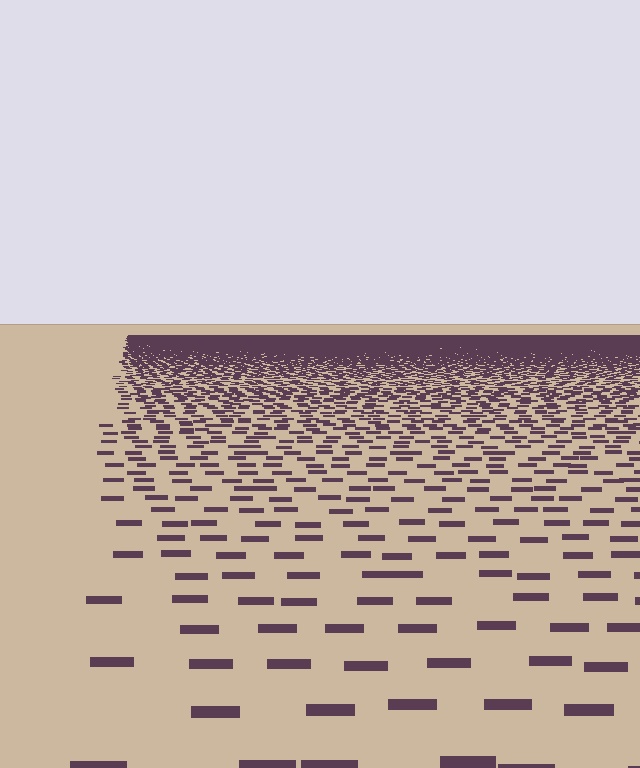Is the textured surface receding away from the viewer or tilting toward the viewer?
The surface is receding away from the viewer. Texture elements get smaller and denser toward the top.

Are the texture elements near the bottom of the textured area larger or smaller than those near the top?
Larger. Near the bottom, elements are closer to the viewer and appear at a bigger on-screen size.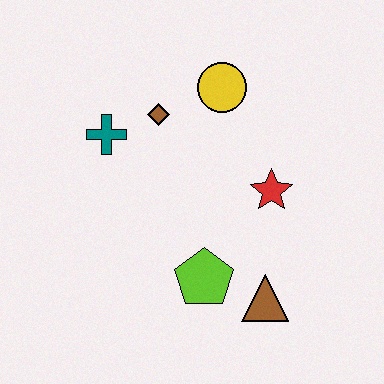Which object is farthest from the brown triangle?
The teal cross is farthest from the brown triangle.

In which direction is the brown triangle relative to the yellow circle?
The brown triangle is below the yellow circle.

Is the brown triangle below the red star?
Yes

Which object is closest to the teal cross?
The brown diamond is closest to the teal cross.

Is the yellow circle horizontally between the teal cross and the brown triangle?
Yes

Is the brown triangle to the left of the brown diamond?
No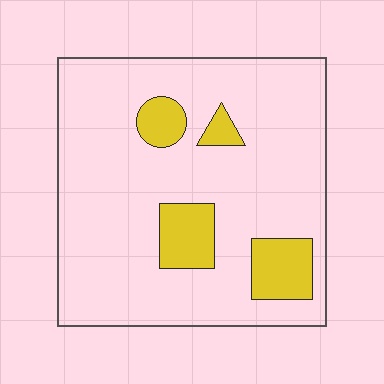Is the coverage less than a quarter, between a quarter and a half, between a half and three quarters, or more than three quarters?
Less than a quarter.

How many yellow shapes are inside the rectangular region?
4.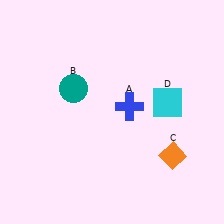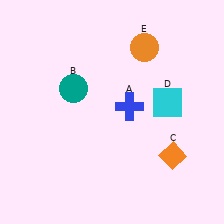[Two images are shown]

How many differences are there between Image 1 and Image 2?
There is 1 difference between the two images.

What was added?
An orange circle (E) was added in Image 2.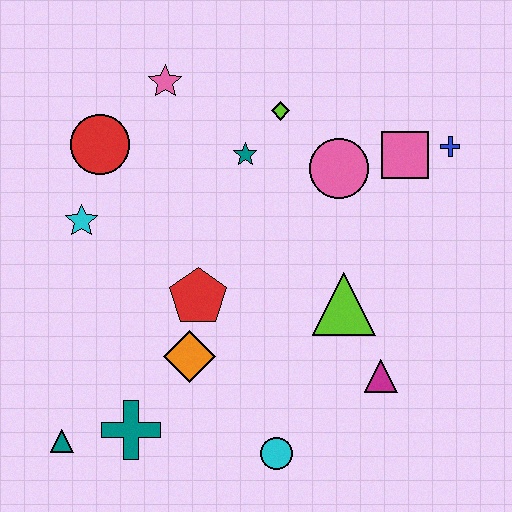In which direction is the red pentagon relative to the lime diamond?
The red pentagon is below the lime diamond.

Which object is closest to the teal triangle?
The teal cross is closest to the teal triangle.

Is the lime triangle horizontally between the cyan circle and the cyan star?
No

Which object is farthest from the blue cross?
The teal triangle is farthest from the blue cross.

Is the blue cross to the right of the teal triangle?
Yes